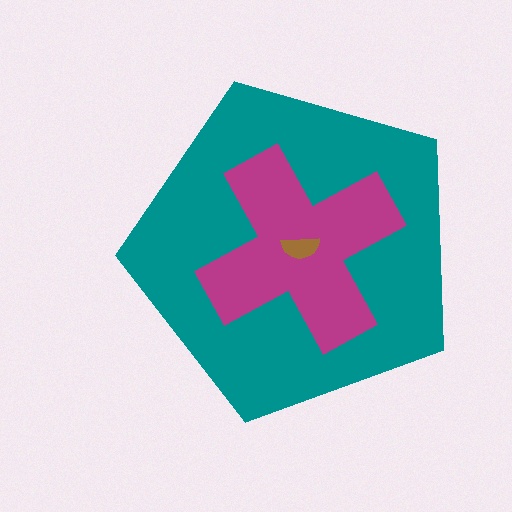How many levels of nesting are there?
3.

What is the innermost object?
The brown semicircle.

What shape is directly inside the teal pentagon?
The magenta cross.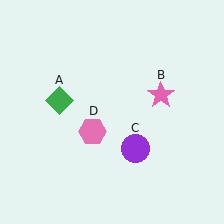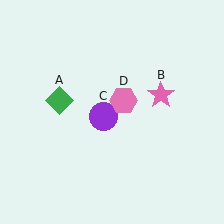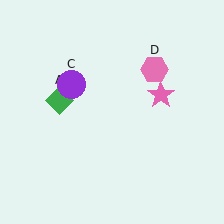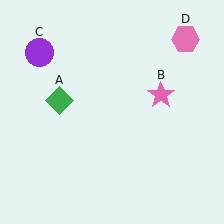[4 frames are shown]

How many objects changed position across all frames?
2 objects changed position: purple circle (object C), pink hexagon (object D).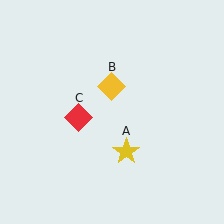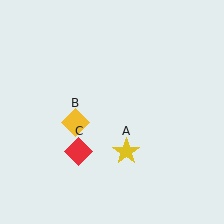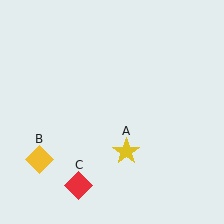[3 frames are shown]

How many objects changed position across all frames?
2 objects changed position: yellow diamond (object B), red diamond (object C).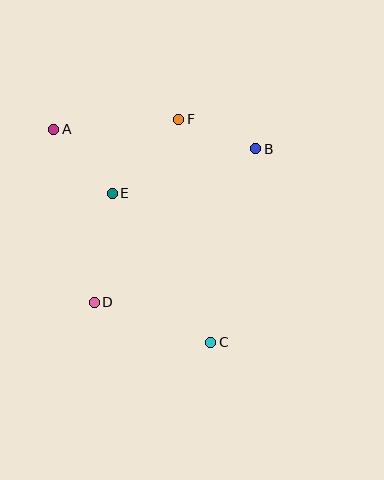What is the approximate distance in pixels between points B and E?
The distance between B and E is approximately 150 pixels.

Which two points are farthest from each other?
Points A and C are farthest from each other.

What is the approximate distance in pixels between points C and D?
The distance between C and D is approximately 123 pixels.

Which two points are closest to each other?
Points B and F are closest to each other.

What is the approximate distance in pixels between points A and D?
The distance between A and D is approximately 178 pixels.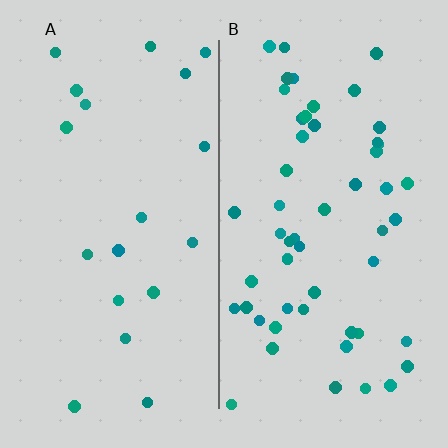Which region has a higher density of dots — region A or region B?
B (the right).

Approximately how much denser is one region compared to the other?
Approximately 2.8× — region B over region A.